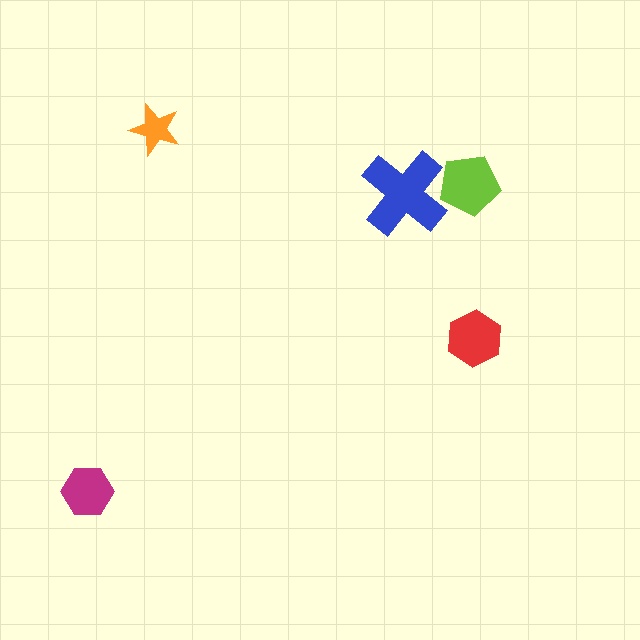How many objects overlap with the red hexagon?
0 objects overlap with the red hexagon.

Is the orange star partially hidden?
No, no other shape covers it.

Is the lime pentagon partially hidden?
Yes, it is partially covered by another shape.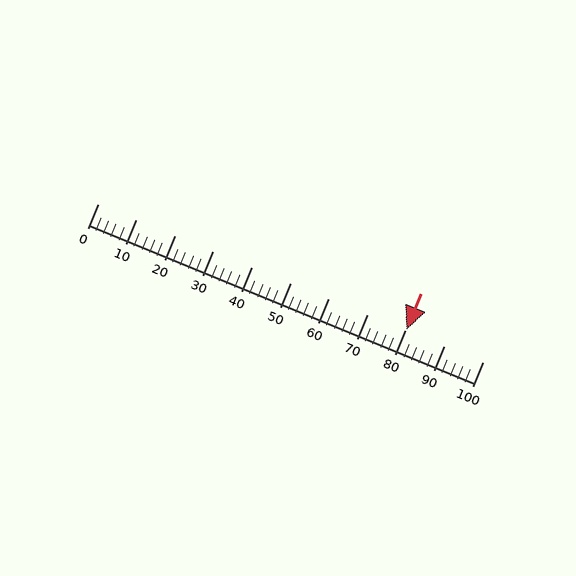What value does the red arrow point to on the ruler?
The red arrow points to approximately 80.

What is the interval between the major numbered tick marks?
The major tick marks are spaced 10 units apart.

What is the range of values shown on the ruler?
The ruler shows values from 0 to 100.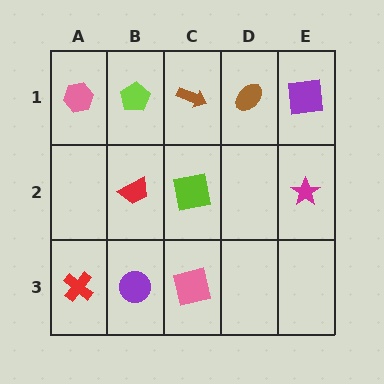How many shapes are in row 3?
3 shapes.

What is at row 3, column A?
A red cross.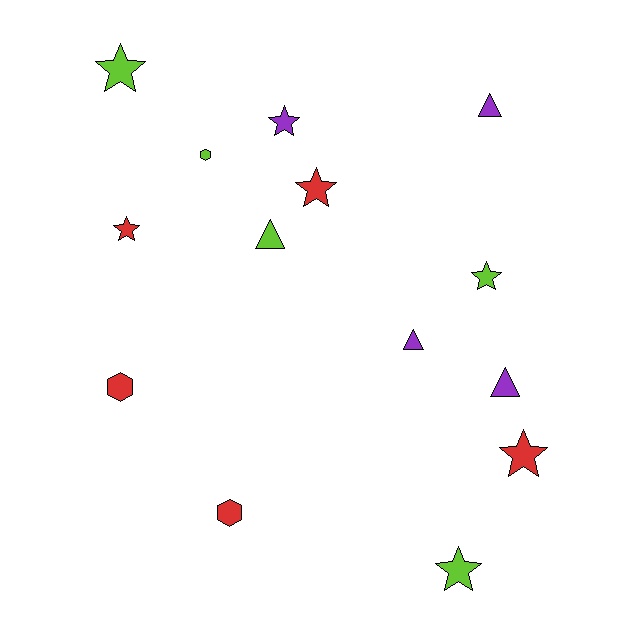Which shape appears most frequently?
Star, with 7 objects.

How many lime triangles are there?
There is 1 lime triangle.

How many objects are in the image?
There are 14 objects.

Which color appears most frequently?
Lime, with 5 objects.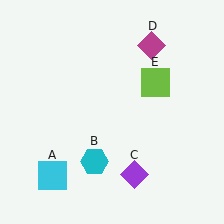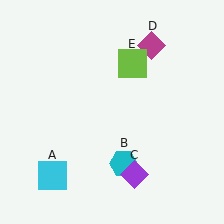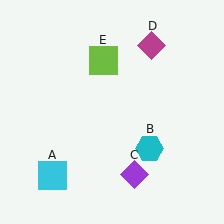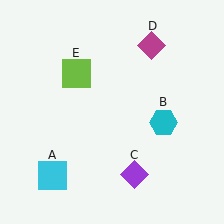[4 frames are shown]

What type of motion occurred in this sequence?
The cyan hexagon (object B), lime square (object E) rotated counterclockwise around the center of the scene.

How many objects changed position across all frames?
2 objects changed position: cyan hexagon (object B), lime square (object E).